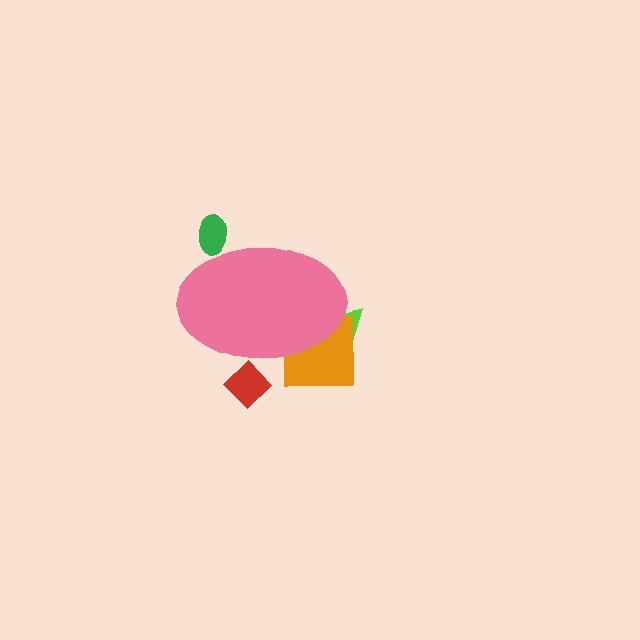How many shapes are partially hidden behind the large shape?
4 shapes are partially hidden.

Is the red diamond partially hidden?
Yes, the red diamond is partially hidden behind the pink ellipse.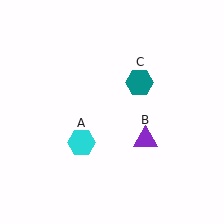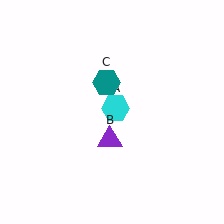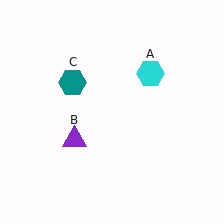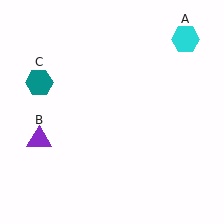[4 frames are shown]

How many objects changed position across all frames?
3 objects changed position: cyan hexagon (object A), purple triangle (object B), teal hexagon (object C).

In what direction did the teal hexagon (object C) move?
The teal hexagon (object C) moved left.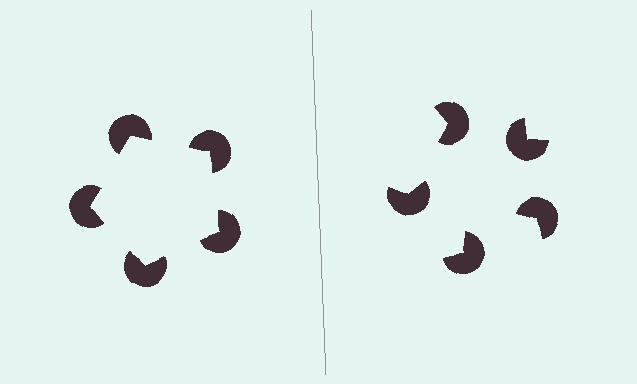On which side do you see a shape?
An illusory pentagon appears on the left side. On the right side the wedge cuts are rotated, so no coherent shape forms.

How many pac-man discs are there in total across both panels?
10 — 5 on each side.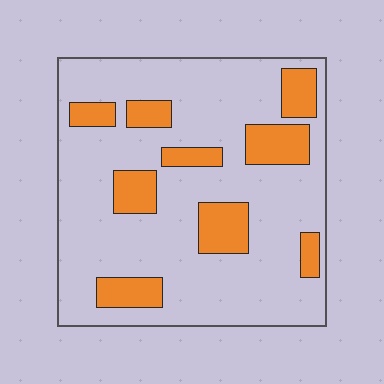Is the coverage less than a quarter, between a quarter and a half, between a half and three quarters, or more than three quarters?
Less than a quarter.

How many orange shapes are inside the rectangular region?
9.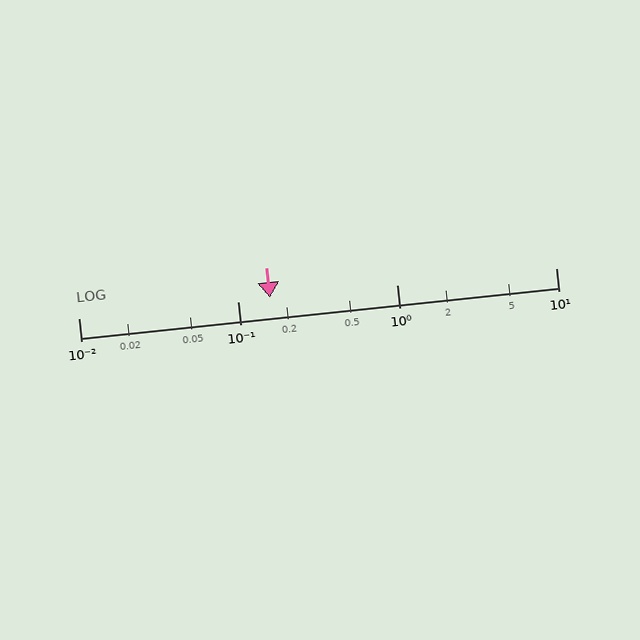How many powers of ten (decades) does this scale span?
The scale spans 3 decades, from 0.01 to 10.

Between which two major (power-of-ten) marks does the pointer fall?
The pointer is between 0.1 and 1.